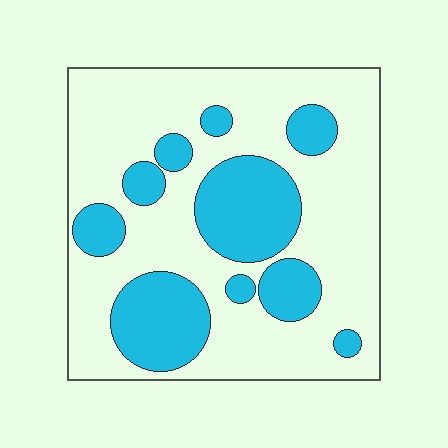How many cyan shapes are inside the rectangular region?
10.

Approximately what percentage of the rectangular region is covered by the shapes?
Approximately 30%.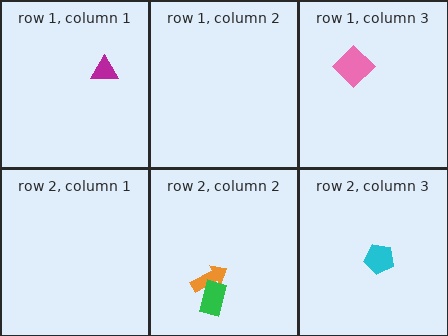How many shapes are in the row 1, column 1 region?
1.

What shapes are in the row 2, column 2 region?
The orange arrow, the green rectangle.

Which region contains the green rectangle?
The row 2, column 2 region.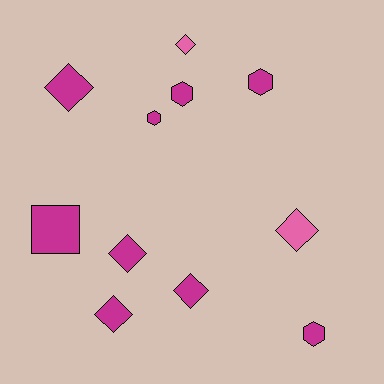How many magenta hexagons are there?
There are 4 magenta hexagons.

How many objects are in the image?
There are 11 objects.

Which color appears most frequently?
Magenta, with 9 objects.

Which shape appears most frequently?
Diamond, with 6 objects.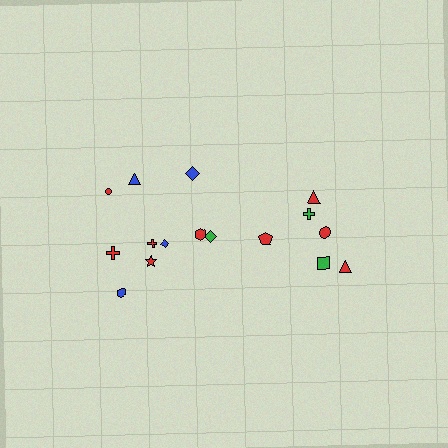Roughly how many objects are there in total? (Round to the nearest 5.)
Roughly 15 objects in total.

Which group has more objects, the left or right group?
The left group.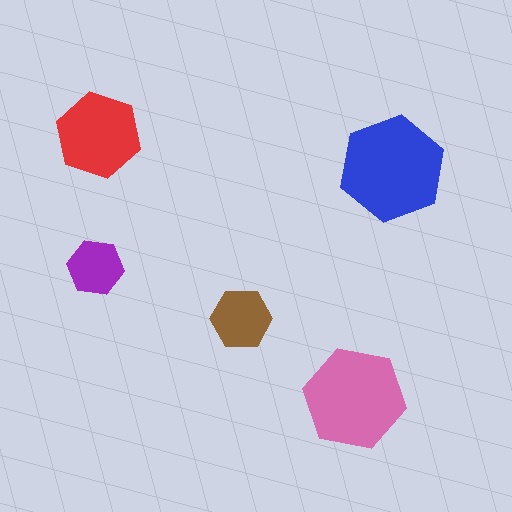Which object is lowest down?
The pink hexagon is bottommost.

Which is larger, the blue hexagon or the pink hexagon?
The blue one.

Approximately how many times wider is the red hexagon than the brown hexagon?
About 1.5 times wider.